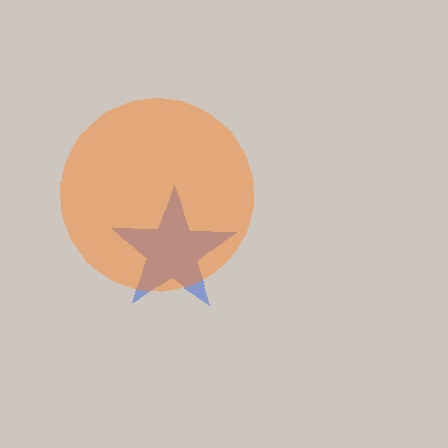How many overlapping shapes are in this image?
There are 2 overlapping shapes in the image.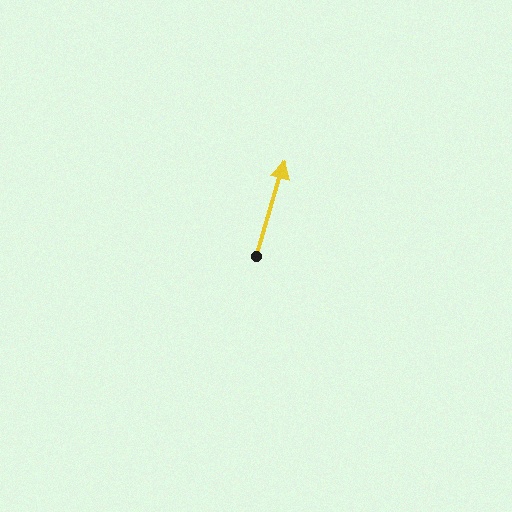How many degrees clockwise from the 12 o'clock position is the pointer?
Approximately 17 degrees.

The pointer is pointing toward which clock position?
Roughly 1 o'clock.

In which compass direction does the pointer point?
North.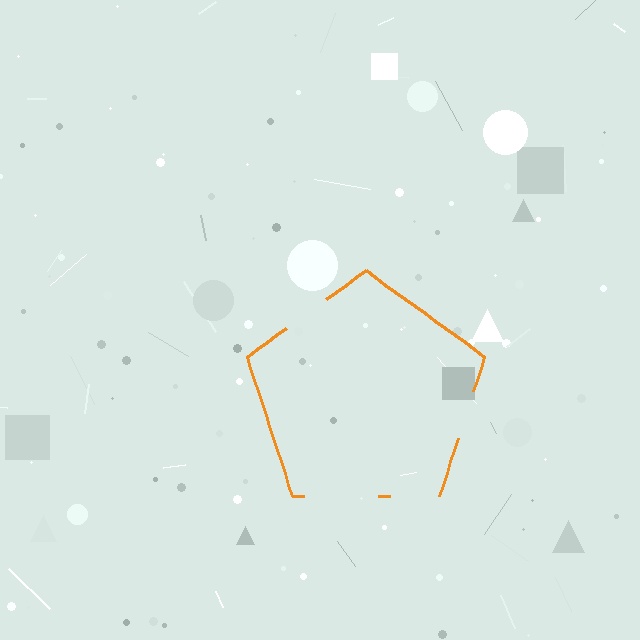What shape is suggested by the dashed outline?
The dashed outline suggests a pentagon.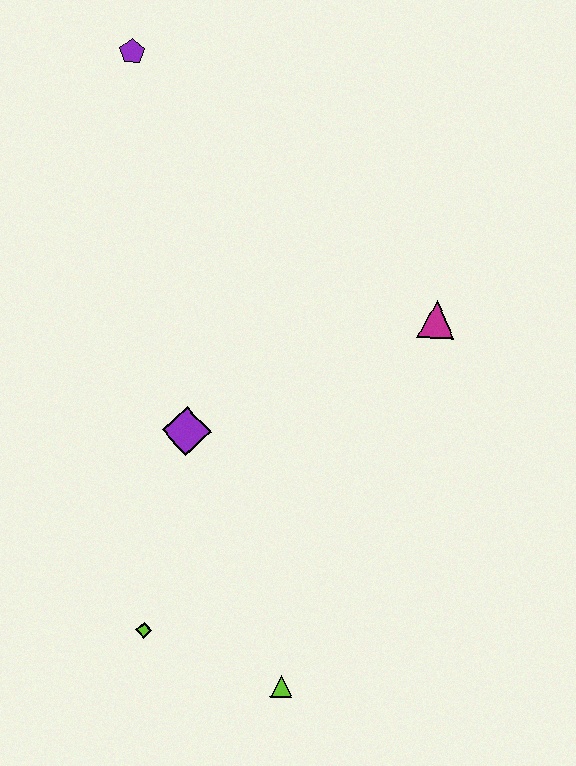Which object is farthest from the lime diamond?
The purple pentagon is farthest from the lime diamond.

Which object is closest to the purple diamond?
The lime diamond is closest to the purple diamond.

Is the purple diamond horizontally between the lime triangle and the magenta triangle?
No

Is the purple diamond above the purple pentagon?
No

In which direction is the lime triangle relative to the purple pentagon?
The lime triangle is below the purple pentagon.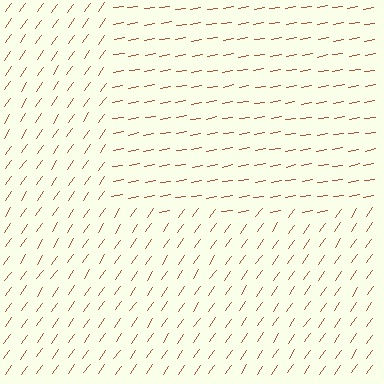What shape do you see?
I see a rectangle.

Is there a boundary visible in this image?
Yes, there is a texture boundary formed by a change in line orientation.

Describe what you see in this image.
The image is filled with small brown line segments. A rectangle region in the image has lines oriented differently from the surrounding lines, creating a visible texture boundary.